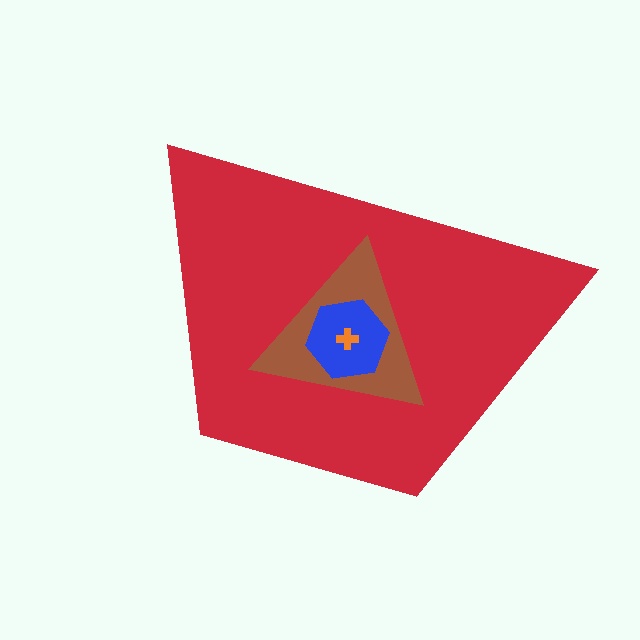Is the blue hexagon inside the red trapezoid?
Yes.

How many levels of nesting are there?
4.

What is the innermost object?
The orange cross.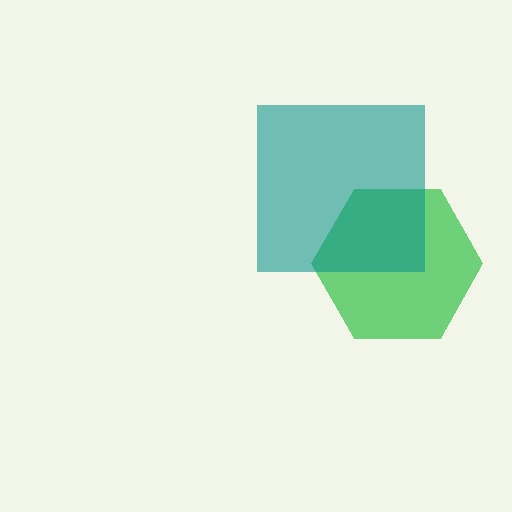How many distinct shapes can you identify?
There are 2 distinct shapes: a green hexagon, a teal square.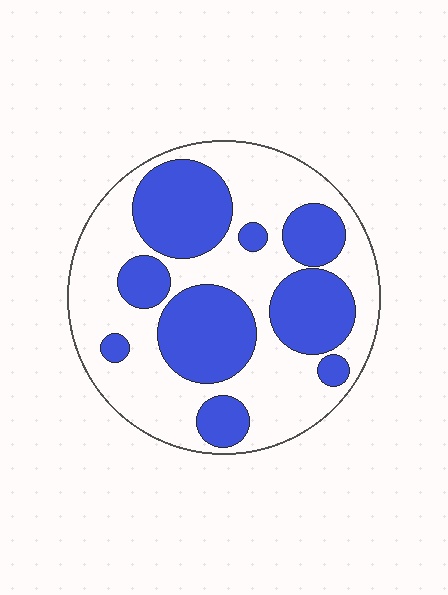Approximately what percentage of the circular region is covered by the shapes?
Approximately 40%.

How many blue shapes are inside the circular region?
9.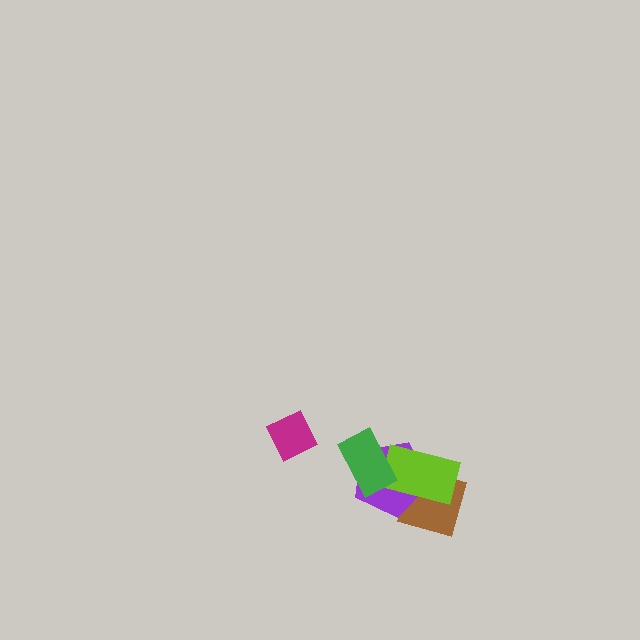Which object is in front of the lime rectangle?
The green rectangle is in front of the lime rectangle.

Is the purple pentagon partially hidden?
Yes, it is partially covered by another shape.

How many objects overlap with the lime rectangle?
3 objects overlap with the lime rectangle.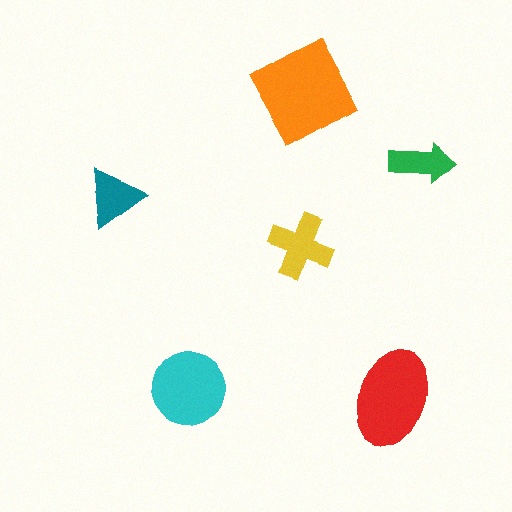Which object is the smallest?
The green arrow.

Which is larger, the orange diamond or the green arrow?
The orange diamond.